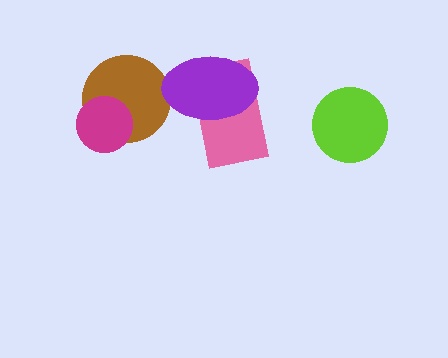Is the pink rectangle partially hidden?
Yes, it is partially covered by another shape.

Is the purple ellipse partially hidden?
No, no other shape covers it.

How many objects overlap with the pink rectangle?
1 object overlaps with the pink rectangle.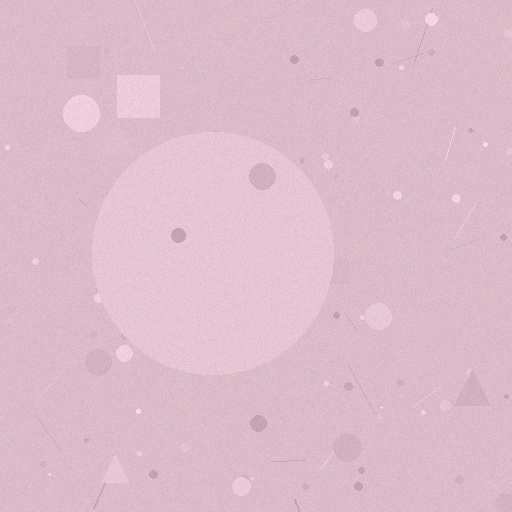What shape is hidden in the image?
A circle is hidden in the image.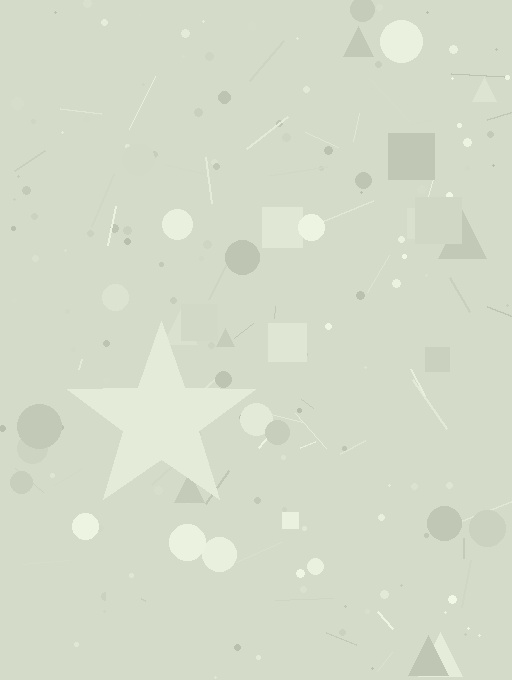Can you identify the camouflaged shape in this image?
The camouflaged shape is a star.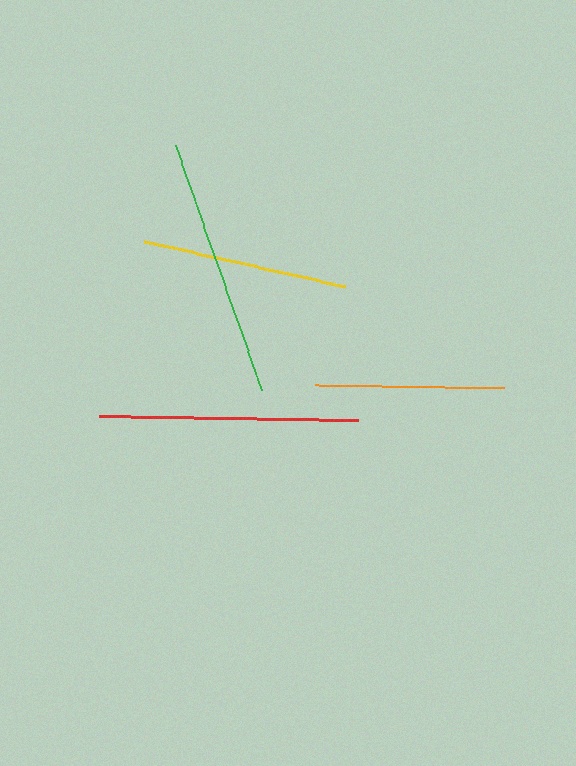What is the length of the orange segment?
The orange segment is approximately 189 pixels long.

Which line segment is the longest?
The green line is the longest at approximately 259 pixels.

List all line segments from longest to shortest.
From longest to shortest: green, red, yellow, orange.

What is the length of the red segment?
The red segment is approximately 259 pixels long.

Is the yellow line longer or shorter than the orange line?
The yellow line is longer than the orange line.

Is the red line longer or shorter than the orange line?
The red line is longer than the orange line.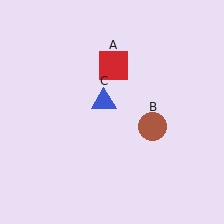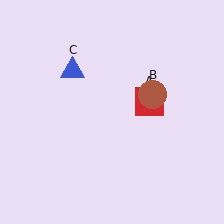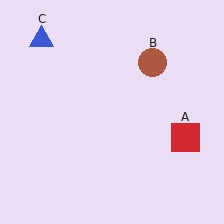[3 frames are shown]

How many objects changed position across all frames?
3 objects changed position: red square (object A), brown circle (object B), blue triangle (object C).